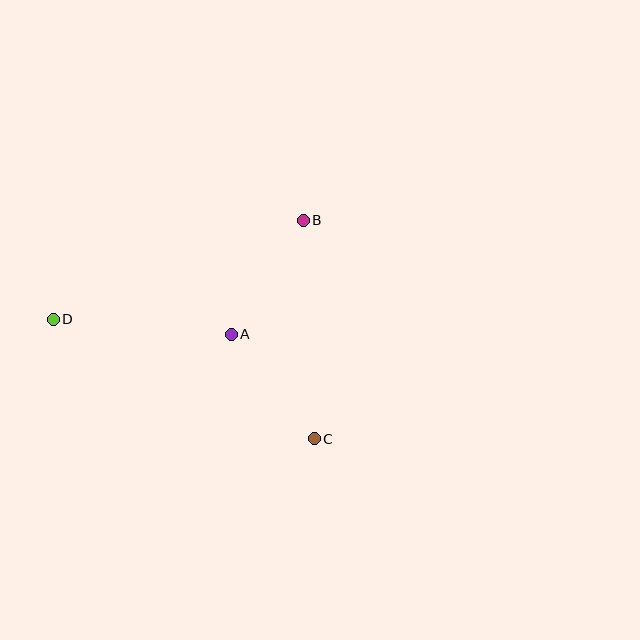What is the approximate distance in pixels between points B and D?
The distance between B and D is approximately 269 pixels.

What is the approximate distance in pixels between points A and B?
The distance between A and B is approximately 135 pixels.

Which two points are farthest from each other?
Points C and D are farthest from each other.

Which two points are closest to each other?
Points A and C are closest to each other.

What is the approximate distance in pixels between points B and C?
The distance between B and C is approximately 219 pixels.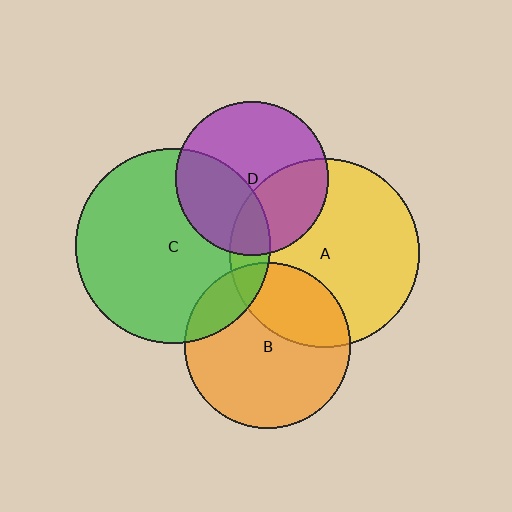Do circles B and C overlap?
Yes.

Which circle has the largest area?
Circle C (green).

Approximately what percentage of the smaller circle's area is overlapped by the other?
Approximately 15%.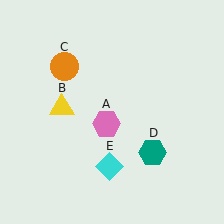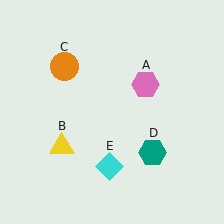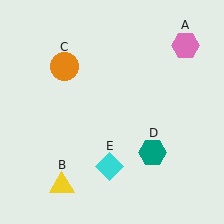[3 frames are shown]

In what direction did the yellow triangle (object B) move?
The yellow triangle (object B) moved down.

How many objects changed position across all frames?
2 objects changed position: pink hexagon (object A), yellow triangle (object B).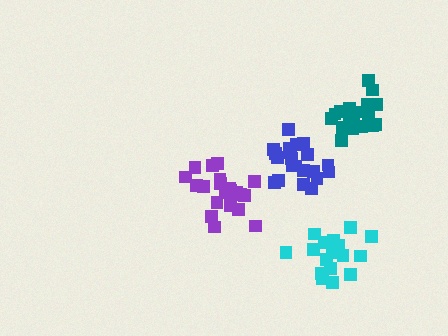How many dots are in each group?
Group 1: 21 dots, Group 2: 18 dots, Group 3: 21 dots, Group 4: 18 dots (78 total).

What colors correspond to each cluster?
The clusters are colored: purple, cyan, blue, teal.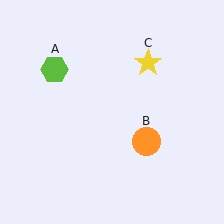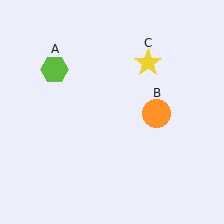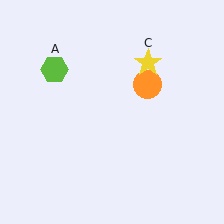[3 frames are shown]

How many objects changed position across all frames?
1 object changed position: orange circle (object B).